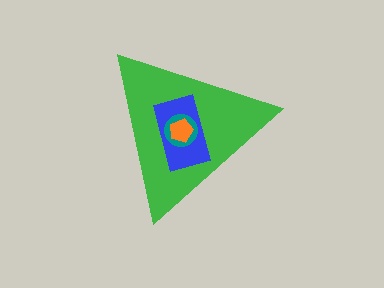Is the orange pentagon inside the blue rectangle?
Yes.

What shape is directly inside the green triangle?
The blue rectangle.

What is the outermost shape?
The green triangle.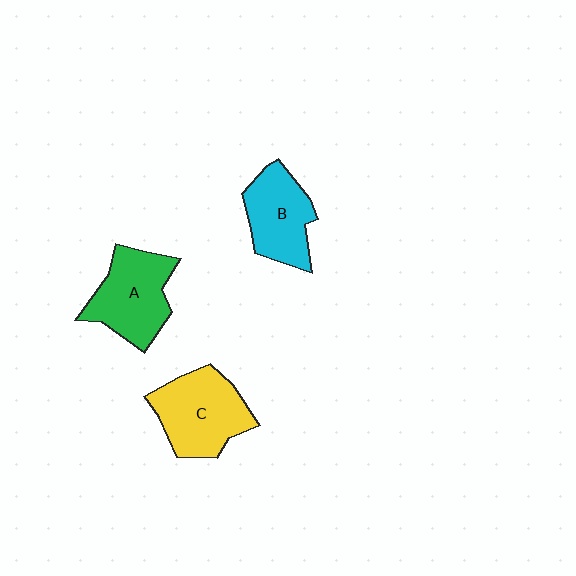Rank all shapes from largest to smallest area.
From largest to smallest: C (yellow), A (green), B (cyan).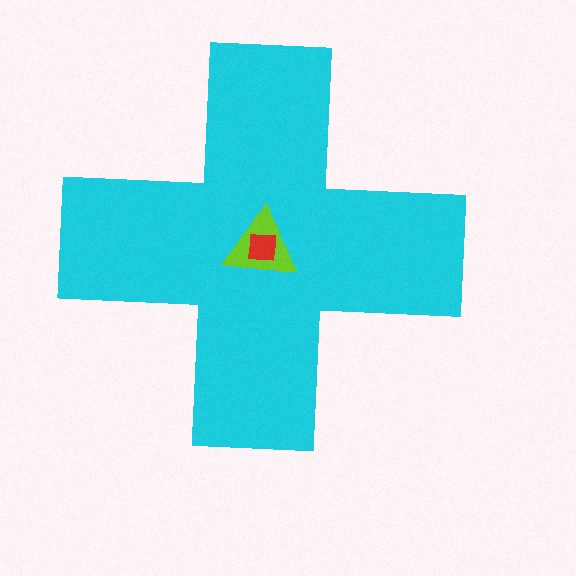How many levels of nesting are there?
3.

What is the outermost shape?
The cyan cross.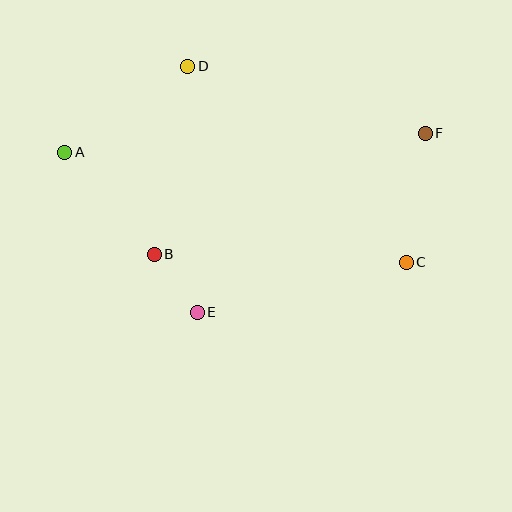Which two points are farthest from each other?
Points A and F are farthest from each other.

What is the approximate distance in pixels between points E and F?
The distance between E and F is approximately 290 pixels.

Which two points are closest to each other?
Points B and E are closest to each other.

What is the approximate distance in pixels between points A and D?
The distance between A and D is approximately 150 pixels.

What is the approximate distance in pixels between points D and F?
The distance between D and F is approximately 247 pixels.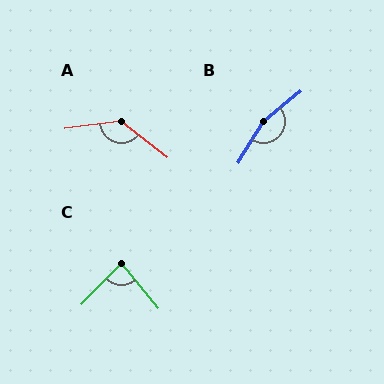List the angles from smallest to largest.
C (84°), A (135°), B (161°).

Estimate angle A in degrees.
Approximately 135 degrees.